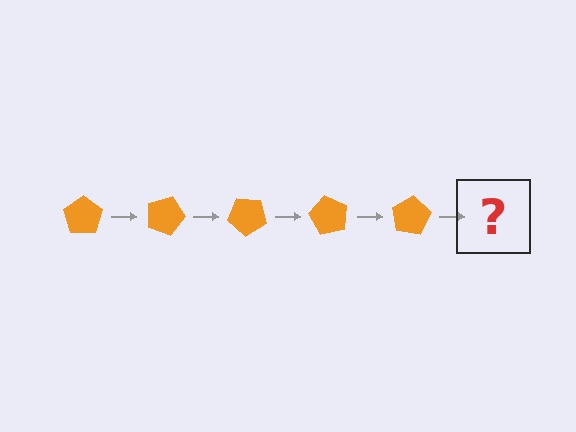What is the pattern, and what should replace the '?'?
The pattern is that the pentagon rotates 20 degrees each step. The '?' should be an orange pentagon rotated 100 degrees.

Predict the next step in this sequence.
The next step is an orange pentagon rotated 100 degrees.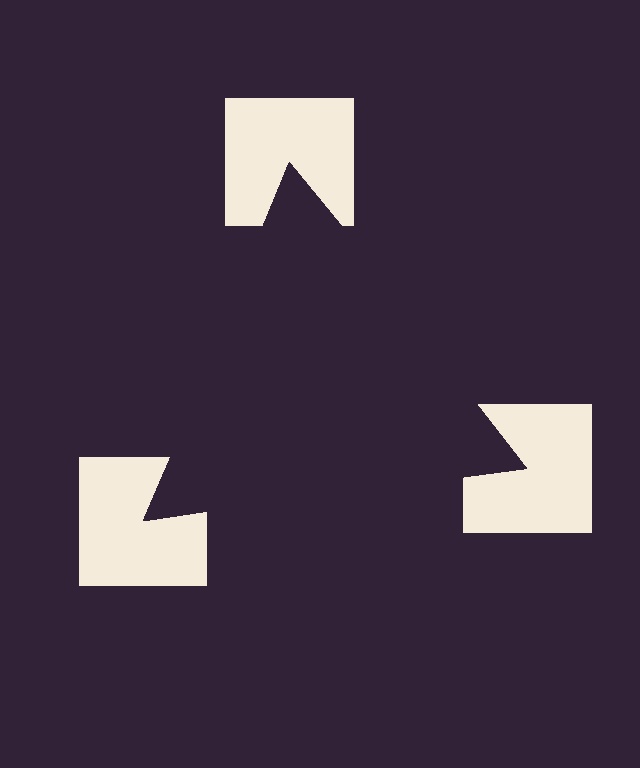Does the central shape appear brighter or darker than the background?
It typically appears slightly darker than the background, even though no actual brightness change is drawn.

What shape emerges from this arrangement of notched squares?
An illusory triangle — its edges are inferred from the aligned wedge cuts in the notched squares, not physically drawn.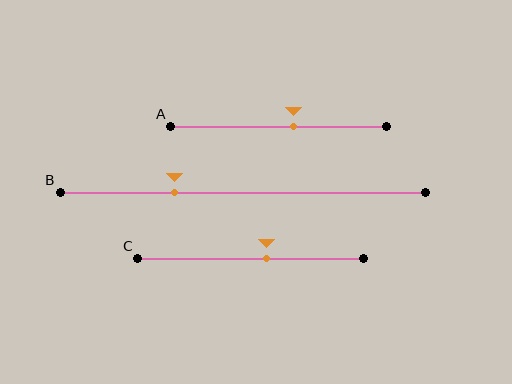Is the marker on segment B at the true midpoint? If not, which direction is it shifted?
No, the marker on segment B is shifted to the left by about 19% of the segment length.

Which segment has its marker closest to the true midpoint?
Segment A has its marker closest to the true midpoint.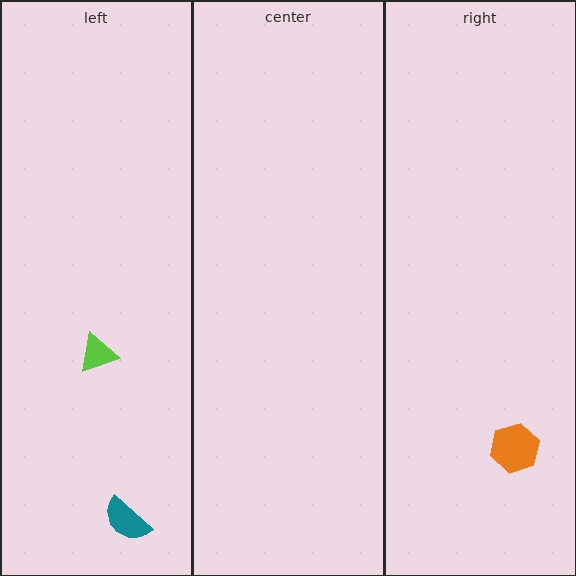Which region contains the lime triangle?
The left region.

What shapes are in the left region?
The lime triangle, the teal semicircle.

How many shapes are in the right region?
1.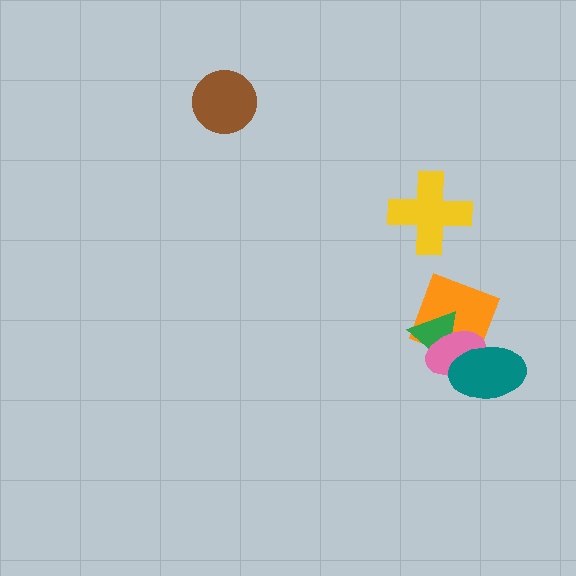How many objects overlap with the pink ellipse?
3 objects overlap with the pink ellipse.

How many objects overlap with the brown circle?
0 objects overlap with the brown circle.